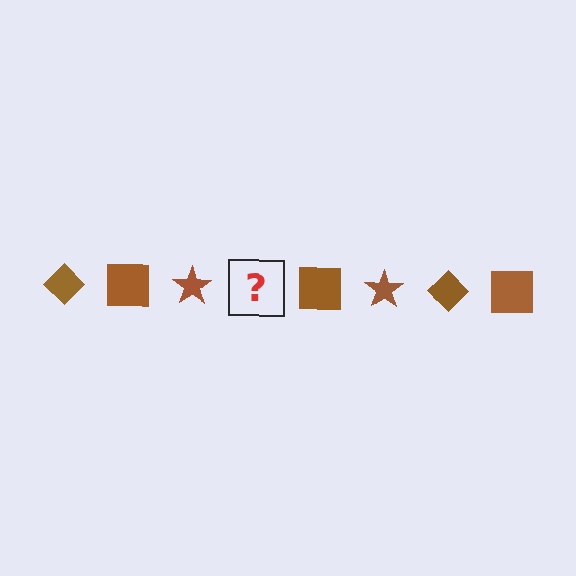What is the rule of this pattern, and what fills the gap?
The rule is that the pattern cycles through diamond, square, star shapes in brown. The gap should be filled with a brown diamond.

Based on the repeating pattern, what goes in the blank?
The blank should be a brown diamond.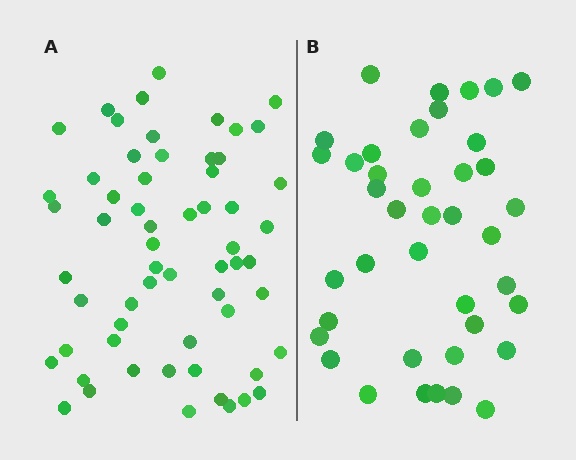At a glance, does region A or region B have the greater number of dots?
Region A (the left region) has more dots.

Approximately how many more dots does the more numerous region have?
Region A has approximately 20 more dots than region B.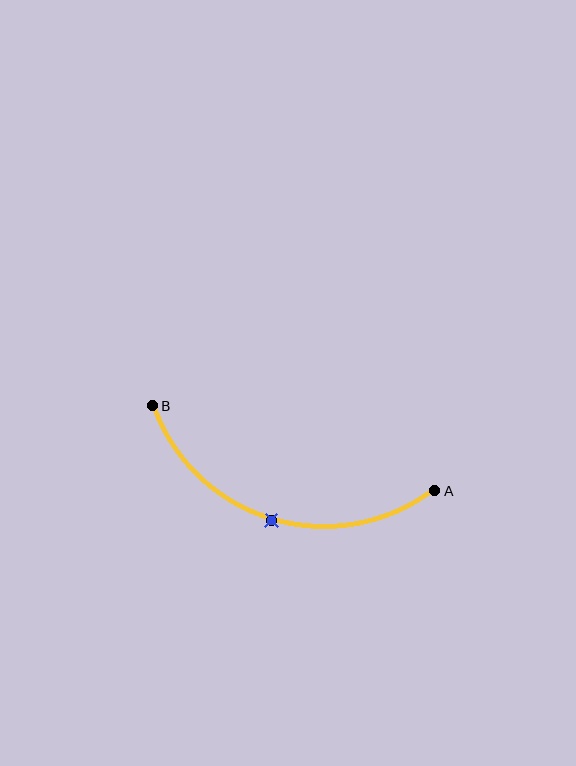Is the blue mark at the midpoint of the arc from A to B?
Yes. The blue mark lies on the arc at equal arc-length from both A and B — it is the arc midpoint.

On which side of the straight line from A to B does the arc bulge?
The arc bulges below the straight line connecting A and B.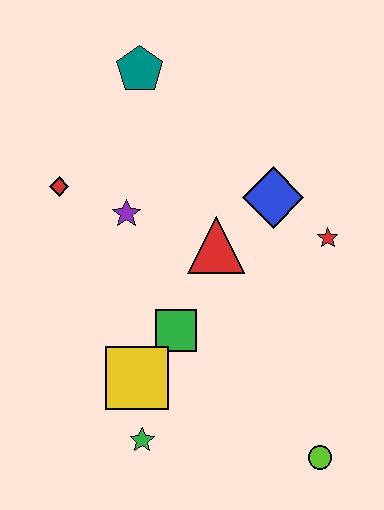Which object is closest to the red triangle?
The blue diamond is closest to the red triangle.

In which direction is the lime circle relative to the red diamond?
The lime circle is below the red diamond.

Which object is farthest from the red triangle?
The lime circle is farthest from the red triangle.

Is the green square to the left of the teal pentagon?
No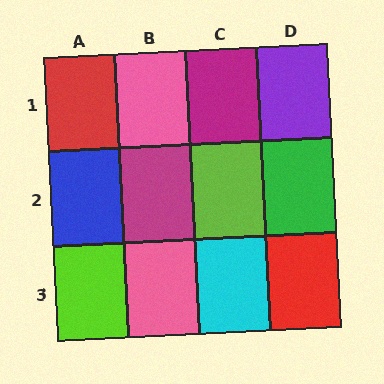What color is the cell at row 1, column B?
Pink.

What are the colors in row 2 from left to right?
Blue, magenta, lime, green.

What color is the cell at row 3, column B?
Pink.